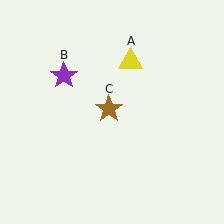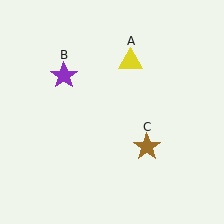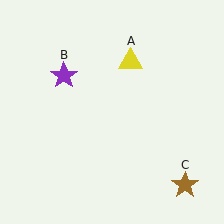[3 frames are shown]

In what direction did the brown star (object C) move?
The brown star (object C) moved down and to the right.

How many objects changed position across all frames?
1 object changed position: brown star (object C).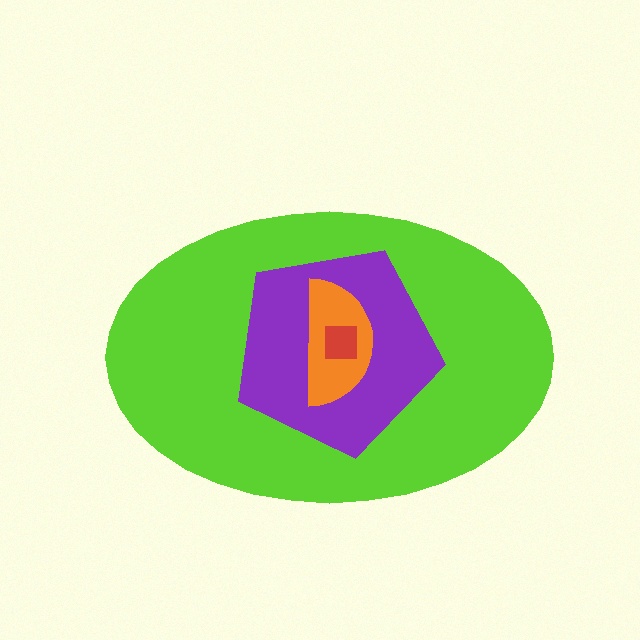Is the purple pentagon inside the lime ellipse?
Yes.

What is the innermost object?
The red square.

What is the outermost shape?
The lime ellipse.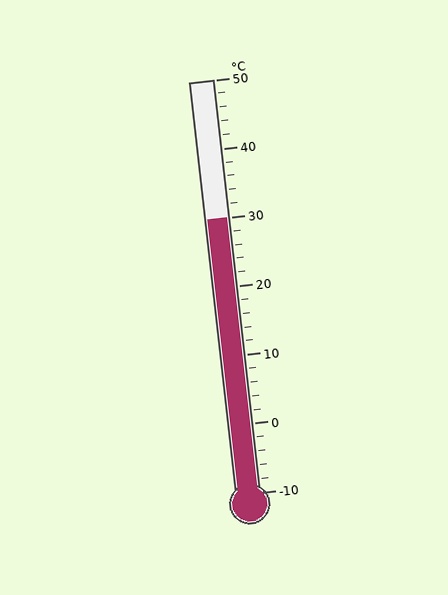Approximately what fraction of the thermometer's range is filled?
The thermometer is filled to approximately 65% of its range.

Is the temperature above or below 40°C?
The temperature is below 40°C.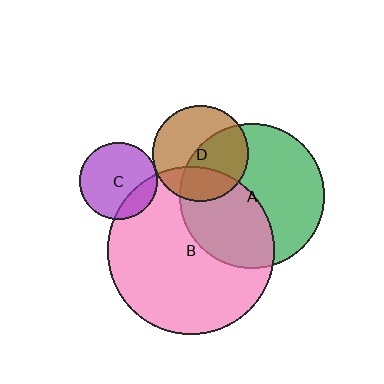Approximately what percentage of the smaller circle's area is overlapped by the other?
Approximately 40%.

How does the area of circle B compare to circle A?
Approximately 1.3 times.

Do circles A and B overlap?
Yes.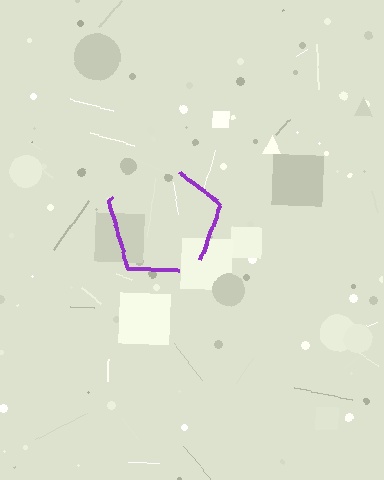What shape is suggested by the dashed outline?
The dashed outline suggests a pentagon.